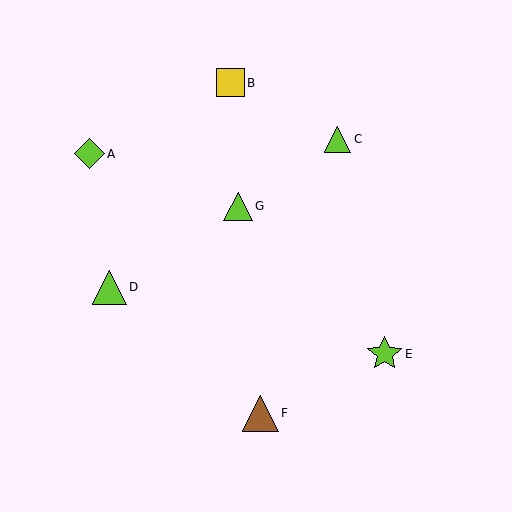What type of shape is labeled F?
Shape F is a brown triangle.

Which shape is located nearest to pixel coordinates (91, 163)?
The lime diamond (labeled A) at (89, 154) is nearest to that location.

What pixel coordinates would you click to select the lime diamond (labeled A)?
Click at (89, 154) to select the lime diamond A.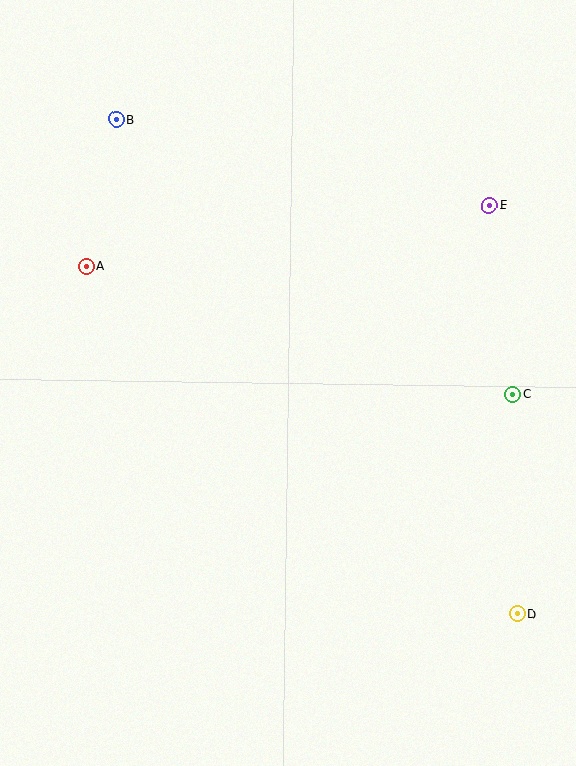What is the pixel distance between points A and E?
The distance between A and E is 408 pixels.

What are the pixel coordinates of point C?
Point C is at (513, 395).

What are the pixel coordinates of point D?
Point D is at (517, 614).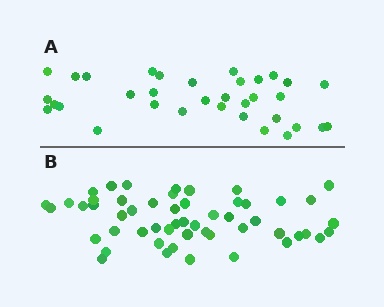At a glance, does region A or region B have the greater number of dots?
Region B (the bottom region) has more dots.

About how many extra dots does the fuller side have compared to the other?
Region B has approximately 20 more dots than region A.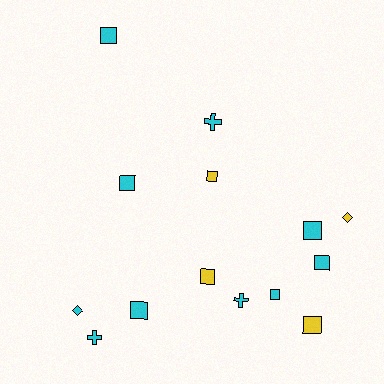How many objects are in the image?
There are 14 objects.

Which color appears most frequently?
Cyan, with 10 objects.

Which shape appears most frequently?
Square, with 9 objects.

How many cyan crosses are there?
There are 3 cyan crosses.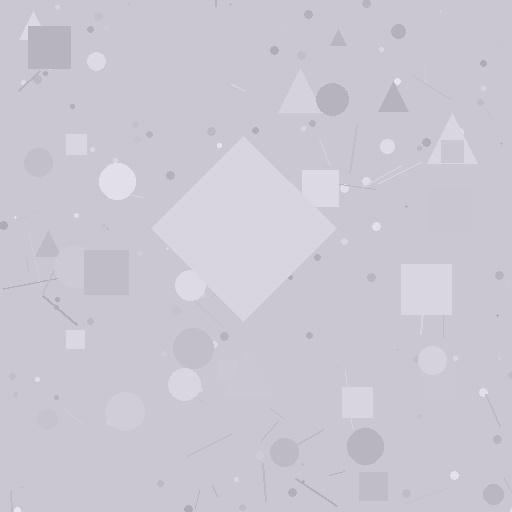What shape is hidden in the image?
A diamond is hidden in the image.